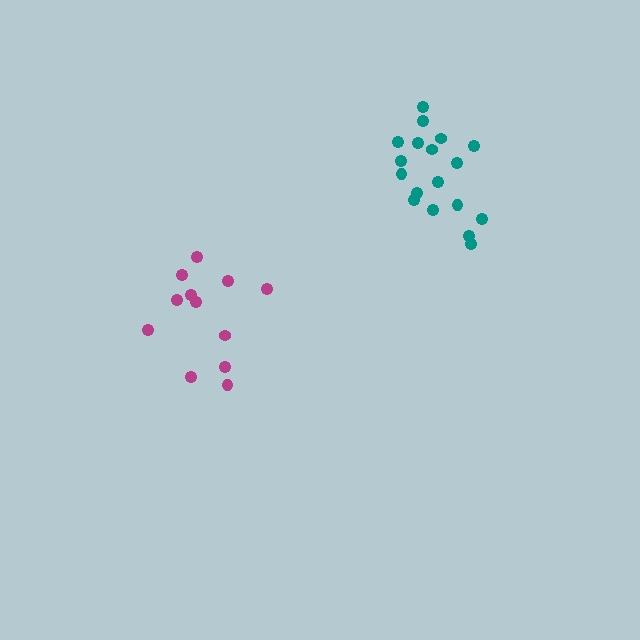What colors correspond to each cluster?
The clusters are colored: magenta, teal.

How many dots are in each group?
Group 1: 12 dots, Group 2: 18 dots (30 total).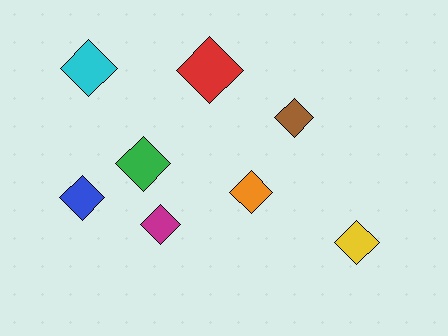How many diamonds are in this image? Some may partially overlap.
There are 8 diamonds.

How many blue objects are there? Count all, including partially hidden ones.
There is 1 blue object.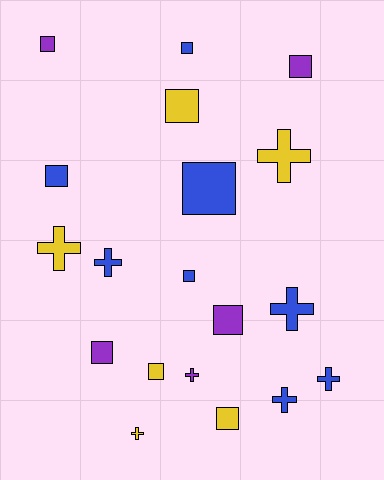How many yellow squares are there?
There are 3 yellow squares.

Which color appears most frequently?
Blue, with 8 objects.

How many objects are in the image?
There are 19 objects.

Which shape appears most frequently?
Square, with 11 objects.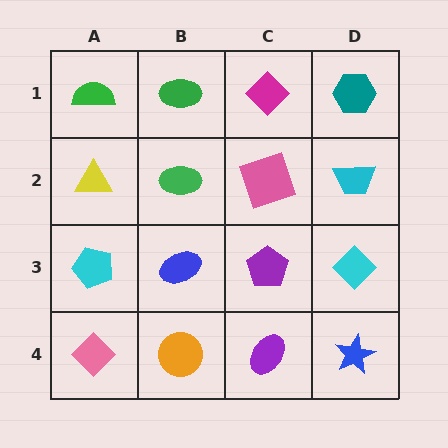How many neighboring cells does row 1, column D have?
2.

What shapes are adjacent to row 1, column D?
A cyan trapezoid (row 2, column D), a magenta diamond (row 1, column C).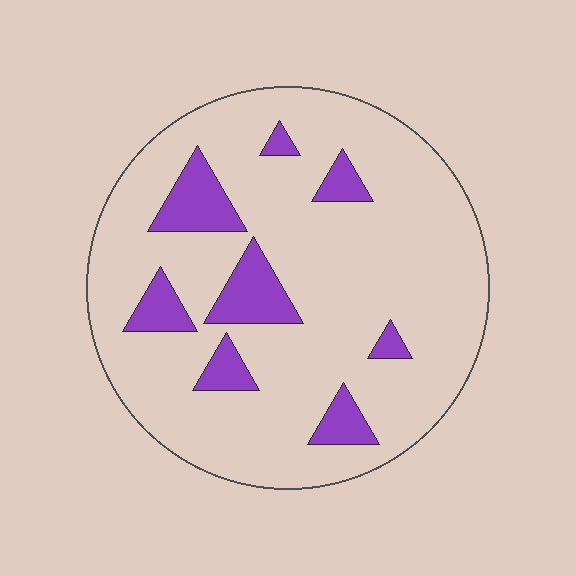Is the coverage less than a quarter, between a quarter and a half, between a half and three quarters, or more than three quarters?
Less than a quarter.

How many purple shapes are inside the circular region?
8.